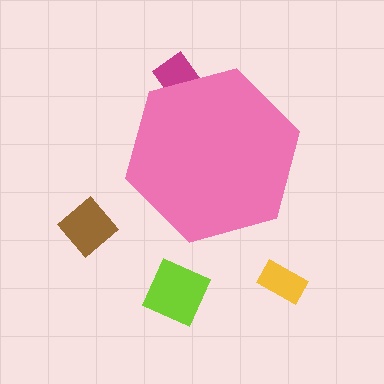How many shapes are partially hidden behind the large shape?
1 shape is partially hidden.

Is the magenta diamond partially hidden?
Yes, the magenta diamond is partially hidden behind the pink hexagon.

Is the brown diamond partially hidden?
No, the brown diamond is fully visible.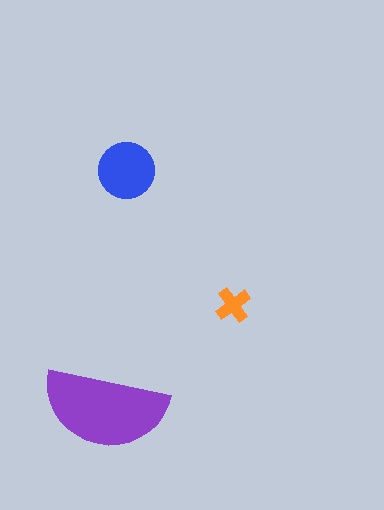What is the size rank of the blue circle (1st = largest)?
2nd.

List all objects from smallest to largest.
The orange cross, the blue circle, the purple semicircle.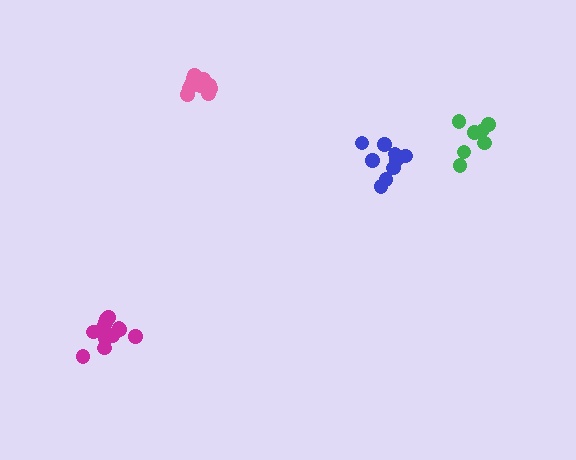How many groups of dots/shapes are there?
There are 4 groups.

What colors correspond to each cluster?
The clusters are colored: pink, magenta, green, blue.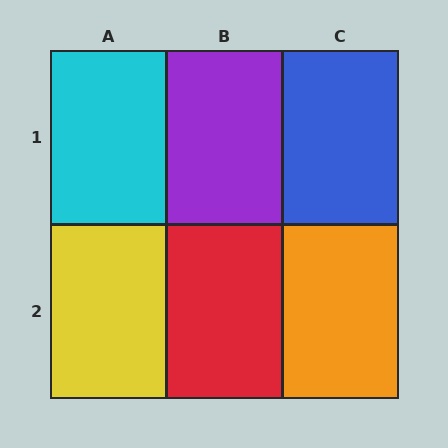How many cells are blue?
1 cell is blue.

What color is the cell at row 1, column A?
Cyan.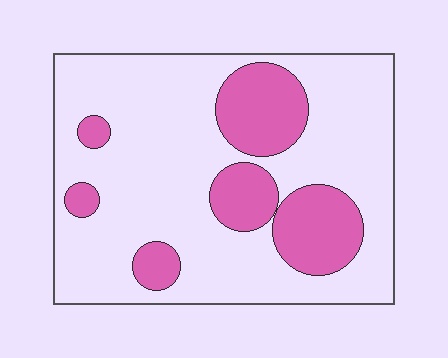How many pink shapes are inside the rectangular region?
6.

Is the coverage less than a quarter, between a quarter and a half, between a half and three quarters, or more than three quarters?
Less than a quarter.